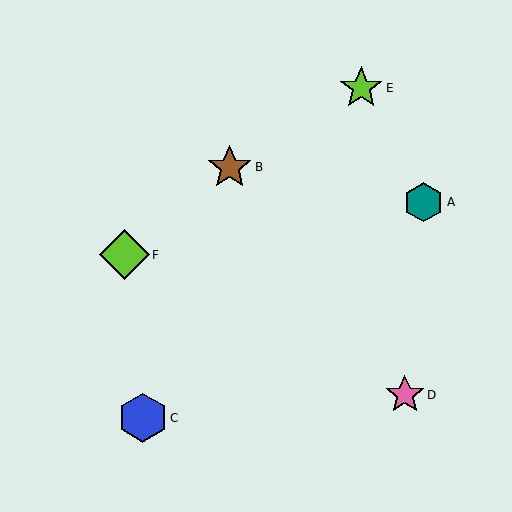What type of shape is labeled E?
Shape E is a lime star.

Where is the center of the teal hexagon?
The center of the teal hexagon is at (424, 202).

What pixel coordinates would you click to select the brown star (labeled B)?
Click at (230, 167) to select the brown star B.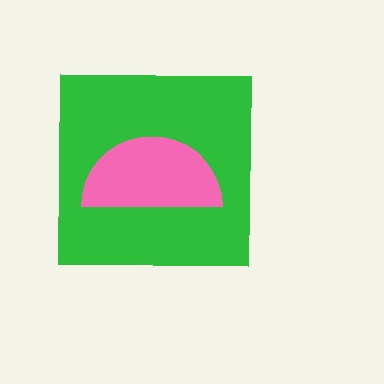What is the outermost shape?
The green square.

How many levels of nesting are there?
2.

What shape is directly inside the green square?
The pink semicircle.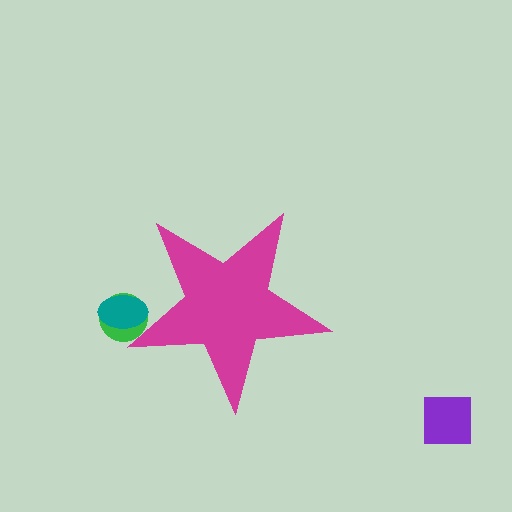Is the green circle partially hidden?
Yes, the green circle is partially hidden behind the magenta star.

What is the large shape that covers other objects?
A magenta star.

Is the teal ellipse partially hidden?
Yes, the teal ellipse is partially hidden behind the magenta star.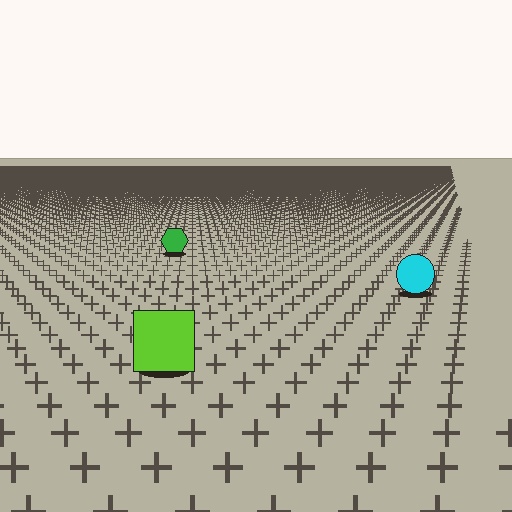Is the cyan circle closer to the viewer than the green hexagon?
Yes. The cyan circle is closer — you can tell from the texture gradient: the ground texture is coarser near it.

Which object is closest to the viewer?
The lime square is closest. The texture marks near it are larger and more spread out.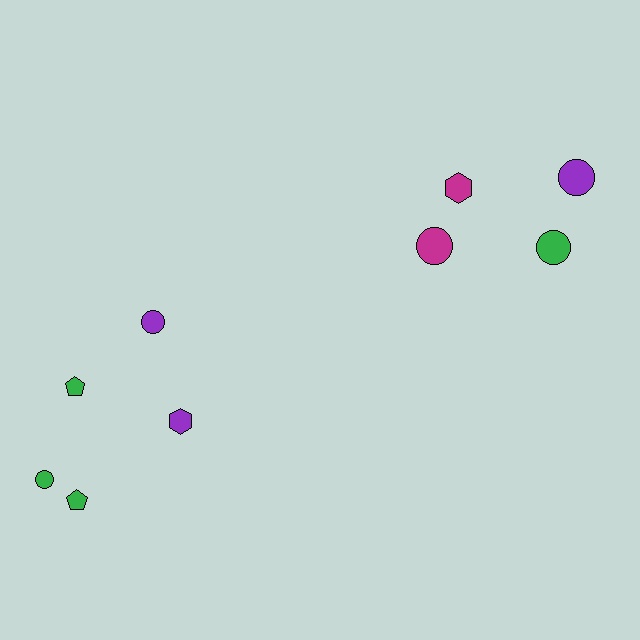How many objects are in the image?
There are 9 objects.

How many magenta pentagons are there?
There are no magenta pentagons.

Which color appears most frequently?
Green, with 4 objects.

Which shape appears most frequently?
Circle, with 5 objects.